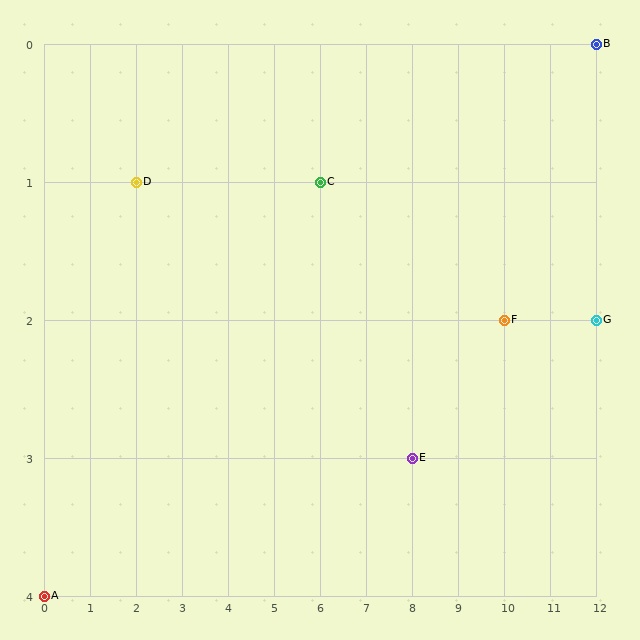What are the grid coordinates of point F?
Point F is at grid coordinates (10, 2).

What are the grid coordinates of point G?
Point G is at grid coordinates (12, 2).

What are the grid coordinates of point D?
Point D is at grid coordinates (2, 1).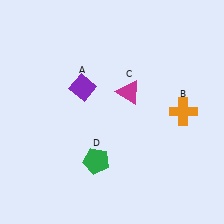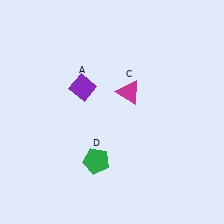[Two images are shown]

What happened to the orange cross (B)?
The orange cross (B) was removed in Image 2. It was in the top-right area of Image 1.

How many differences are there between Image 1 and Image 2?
There is 1 difference between the two images.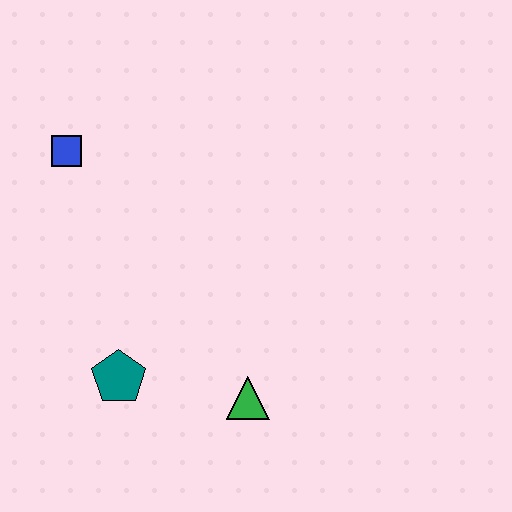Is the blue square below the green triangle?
No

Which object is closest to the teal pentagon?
The green triangle is closest to the teal pentagon.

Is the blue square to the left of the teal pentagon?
Yes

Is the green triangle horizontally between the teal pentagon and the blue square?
No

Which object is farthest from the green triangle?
The blue square is farthest from the green triangle.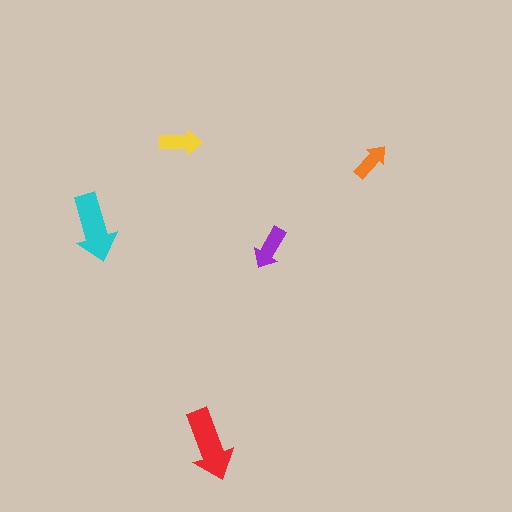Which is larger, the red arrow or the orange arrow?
The red one.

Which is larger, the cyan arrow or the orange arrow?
The cyan one.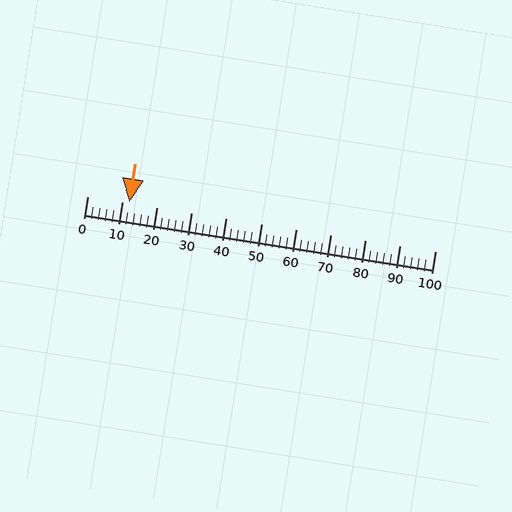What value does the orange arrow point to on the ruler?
The orange arrow points to approximately 12.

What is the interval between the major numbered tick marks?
The major tick marks are spaced 10 units apart.